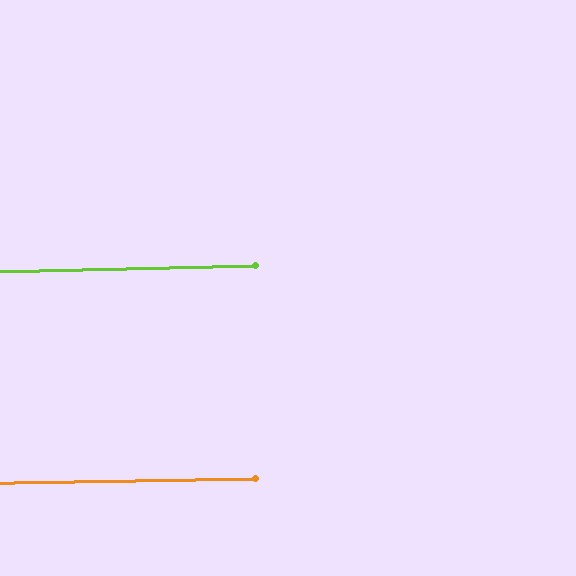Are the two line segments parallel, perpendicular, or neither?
Parallel — their directions differ by only 0.6°.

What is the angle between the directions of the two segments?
Approximately 1 degree.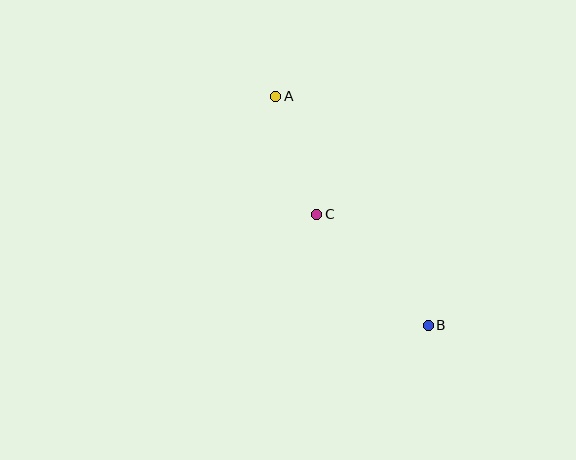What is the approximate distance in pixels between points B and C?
The distance between B and C is approximately 157 pixels.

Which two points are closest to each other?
Points A and C are closest to each other.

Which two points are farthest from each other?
Points A and B are farthest from each other.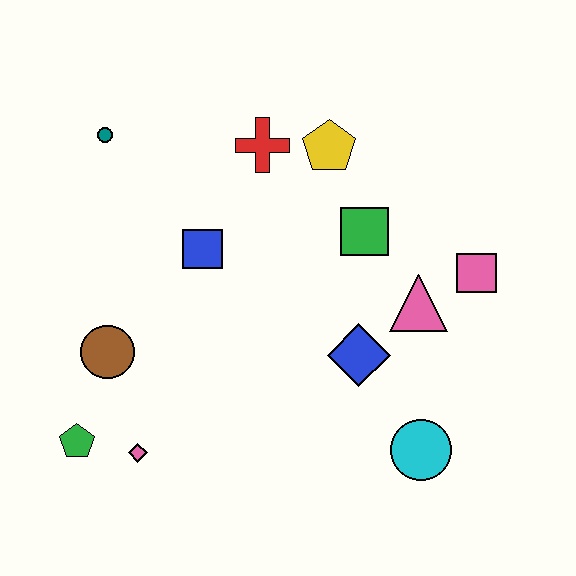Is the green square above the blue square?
Yes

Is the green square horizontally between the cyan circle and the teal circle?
Yes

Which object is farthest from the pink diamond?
The pink square is farthest from the pink diamond.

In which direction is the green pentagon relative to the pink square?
The green pentagon is to the left of the pink square.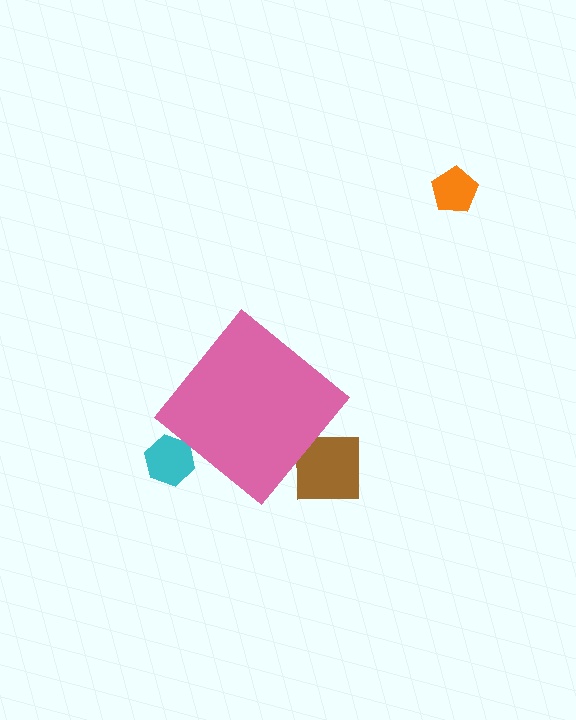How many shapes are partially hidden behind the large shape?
2 shapes are partially hidden.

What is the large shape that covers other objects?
A pink diamond.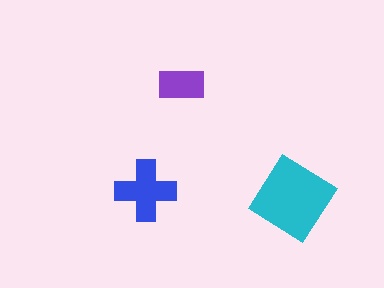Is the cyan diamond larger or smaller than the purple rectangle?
Larger.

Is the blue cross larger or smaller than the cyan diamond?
Smaller.